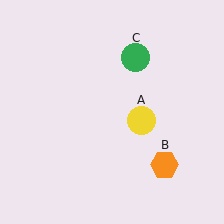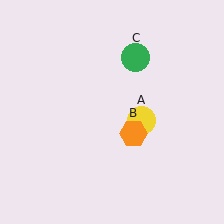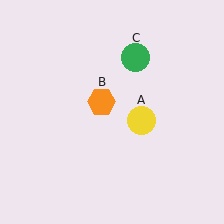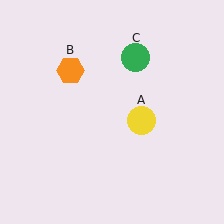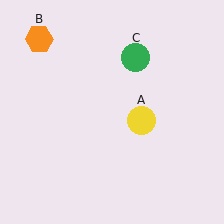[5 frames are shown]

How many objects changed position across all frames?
1 object changed position: orange hexagon (object B).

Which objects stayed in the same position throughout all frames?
Yellow circle (object A) and green circle (object C) remained stationary.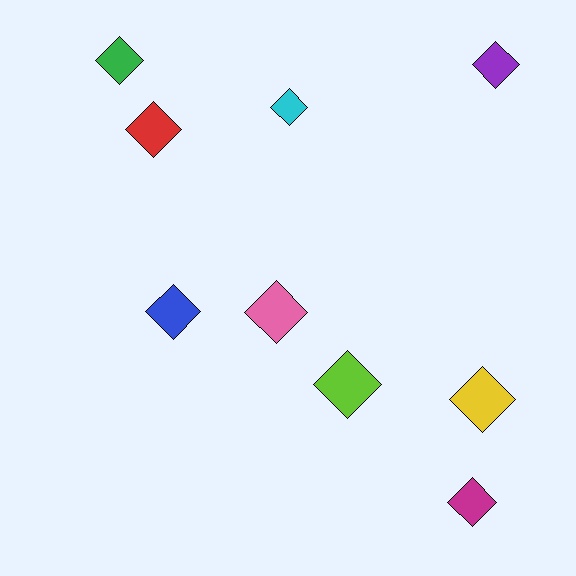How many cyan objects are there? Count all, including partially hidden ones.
There is 1 cyan object.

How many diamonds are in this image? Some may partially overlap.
There are 9 diamonds.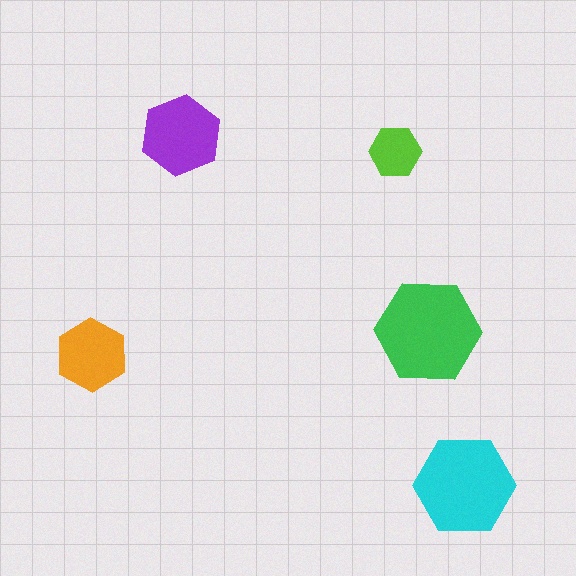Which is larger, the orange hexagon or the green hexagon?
The green one.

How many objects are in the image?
There are 5 objects in the image.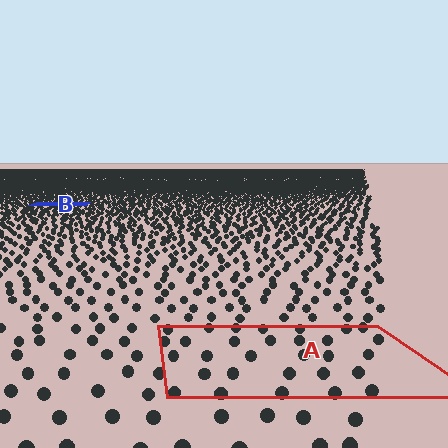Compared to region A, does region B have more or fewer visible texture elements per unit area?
Region B has more texture elements per unit area — they are packed more densely because it is farther away.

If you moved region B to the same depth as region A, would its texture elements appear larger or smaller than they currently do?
They would appear larger. At a closer depth, the same texture elements are projected at a bigger on-screen size.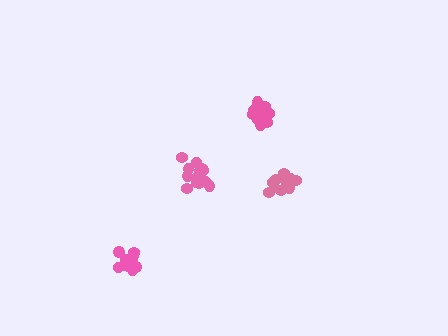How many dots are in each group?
Group 1: 13 dots, Group 2: 12 dots, Group 3: 13 dots, Group 4: 13 dots (51 total).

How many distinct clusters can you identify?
There are 4 distinct clusters.